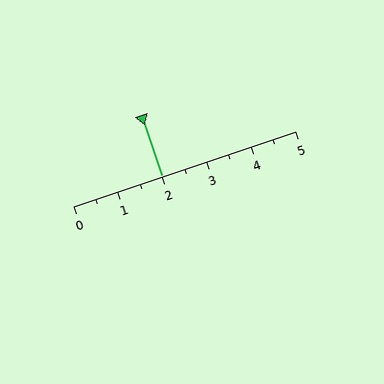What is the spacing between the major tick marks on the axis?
The major ticks are spaced 1 apart.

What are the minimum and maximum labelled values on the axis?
The axis runs from 0 to 5.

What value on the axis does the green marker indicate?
The marker indicates approximately 2.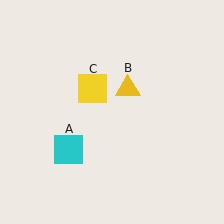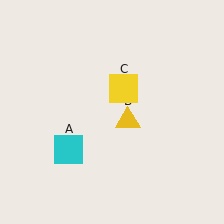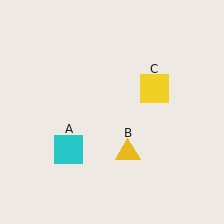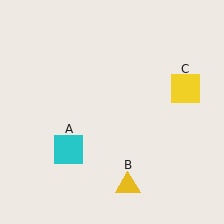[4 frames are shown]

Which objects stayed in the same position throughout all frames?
Cyan square (object A) remained stationary.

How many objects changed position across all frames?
2 objects changed position: yellow triangle (object B), yellow square (object C).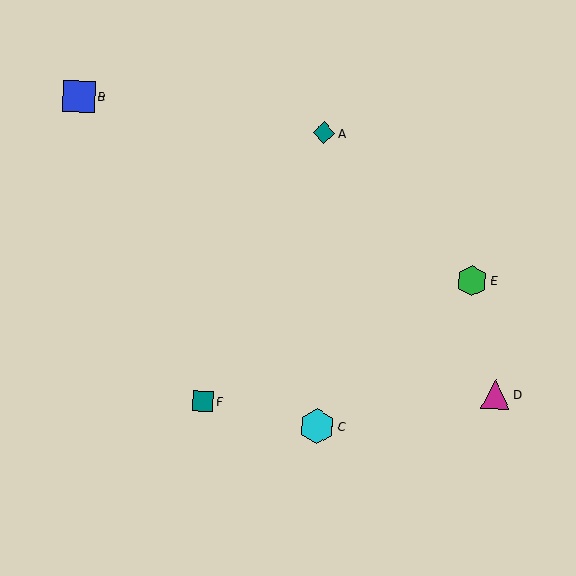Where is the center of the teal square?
The center of the teal square is at (203, 402).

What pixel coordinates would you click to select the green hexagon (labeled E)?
Click at (472, 281) to select the green hexagon E.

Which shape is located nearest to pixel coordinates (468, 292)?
The green hexagon (labeled E) at (472, 281) is nearest to that location.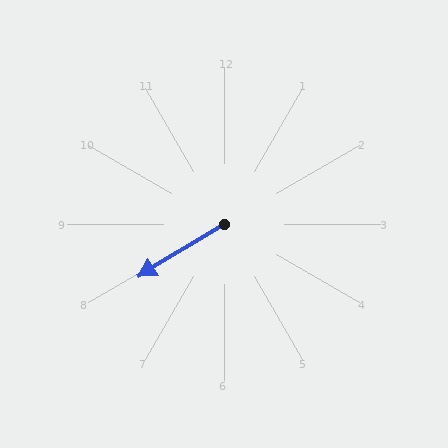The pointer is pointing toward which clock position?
Roughly 8 o'clock.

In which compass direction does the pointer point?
Southwest.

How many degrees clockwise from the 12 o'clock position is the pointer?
Approximately 239 degrees.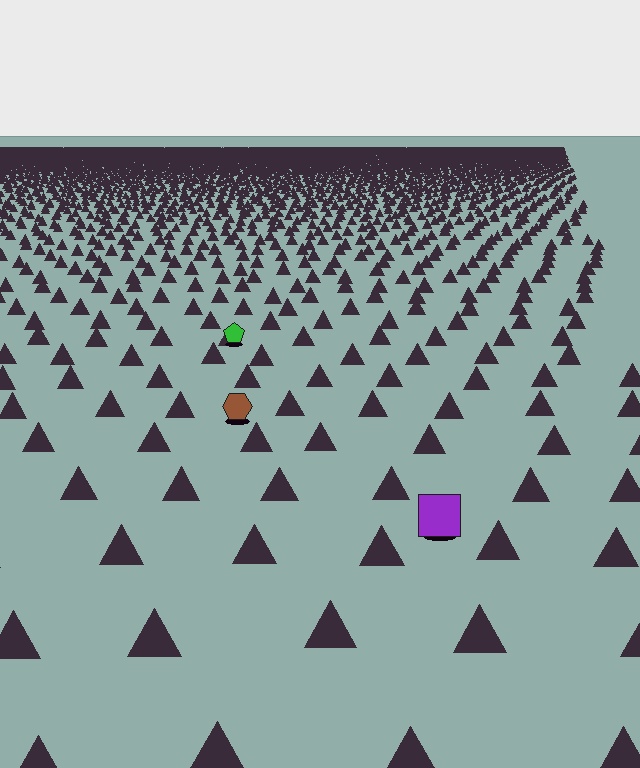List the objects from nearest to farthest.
From nearest to farthest: the purple square, the brown hexagon, the green pentagon.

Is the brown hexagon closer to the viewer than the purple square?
No. The purple square is closer — you can tell from the texture gradient: the ground texture is coarser near it.